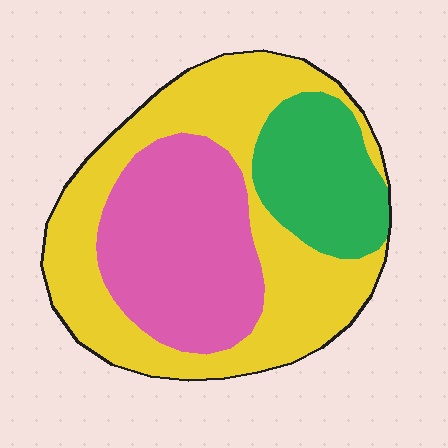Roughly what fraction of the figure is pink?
Pink covers roughly 30% of the figure.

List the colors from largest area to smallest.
From largest to smallest: yellow, pink, green.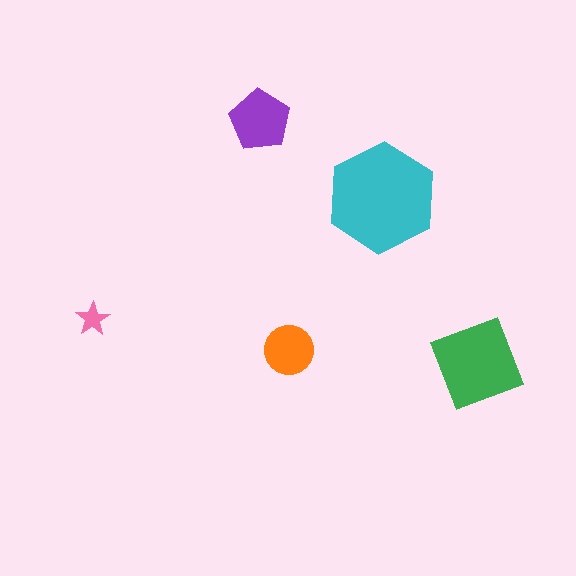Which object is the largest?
The cyan hexagon.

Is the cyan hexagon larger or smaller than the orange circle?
Larger.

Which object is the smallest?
The pink star.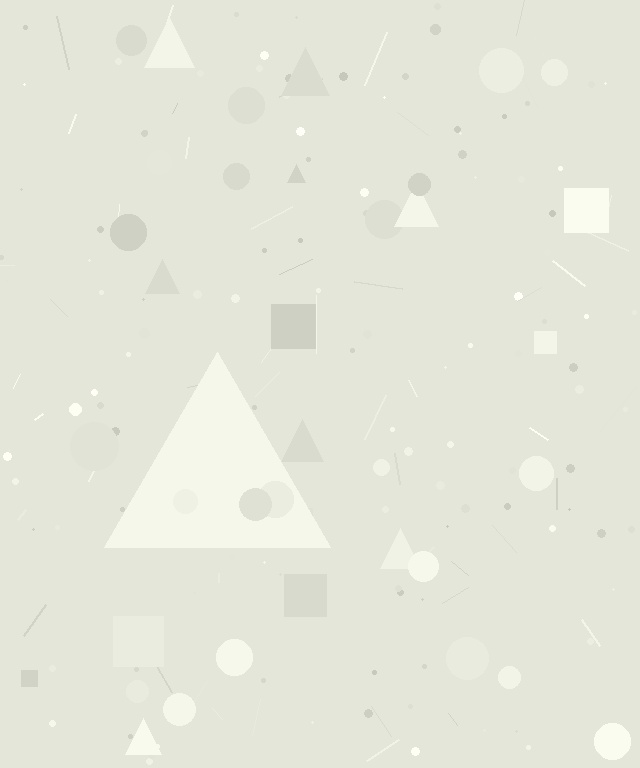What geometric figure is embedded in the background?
A triangle is embedded in the background.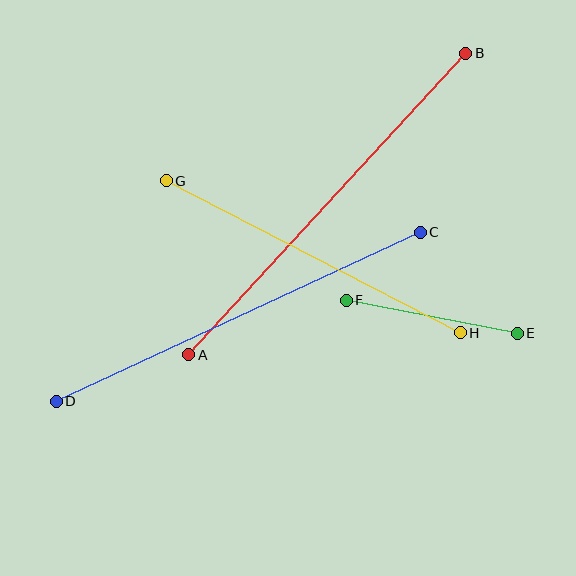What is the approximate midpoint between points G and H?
The midpoint is at approximately (313, 257) pixels.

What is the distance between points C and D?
The distance is approximately 401 pixels.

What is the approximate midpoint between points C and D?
The midpoint is at approximately (238, 317) pixels.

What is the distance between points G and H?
The distance is approximately 331 pixels.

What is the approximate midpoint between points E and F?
The midpoint is at approximately (432, 317) pixels.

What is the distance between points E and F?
The distance is approximately 175 pixels.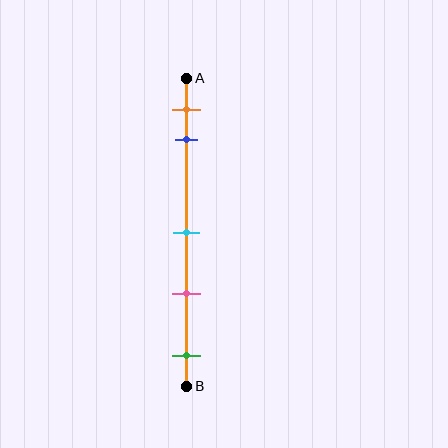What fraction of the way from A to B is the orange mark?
The orange mark is approximately 10% (0.1) of the way from A to B.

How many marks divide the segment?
There are 5 marks dividing the segment.